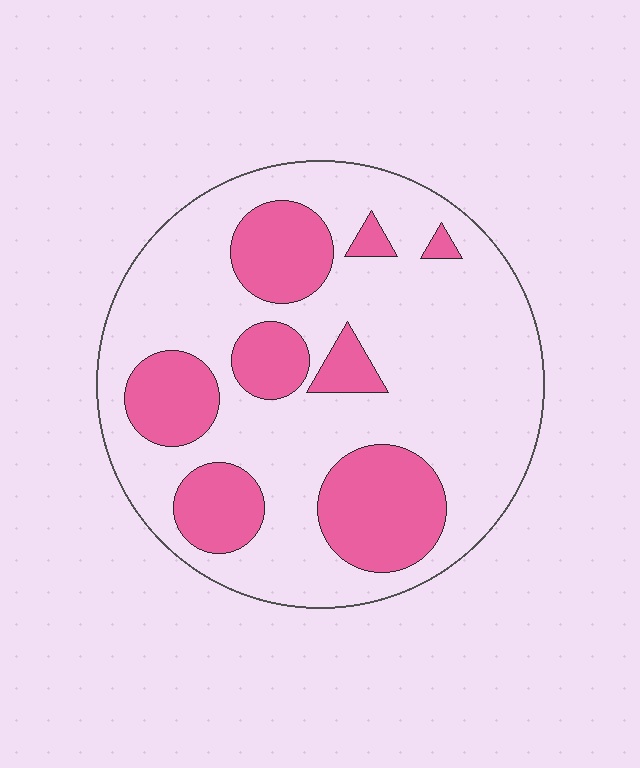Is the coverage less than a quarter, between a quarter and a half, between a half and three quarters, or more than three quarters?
Between a quarter and a half.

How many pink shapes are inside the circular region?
8.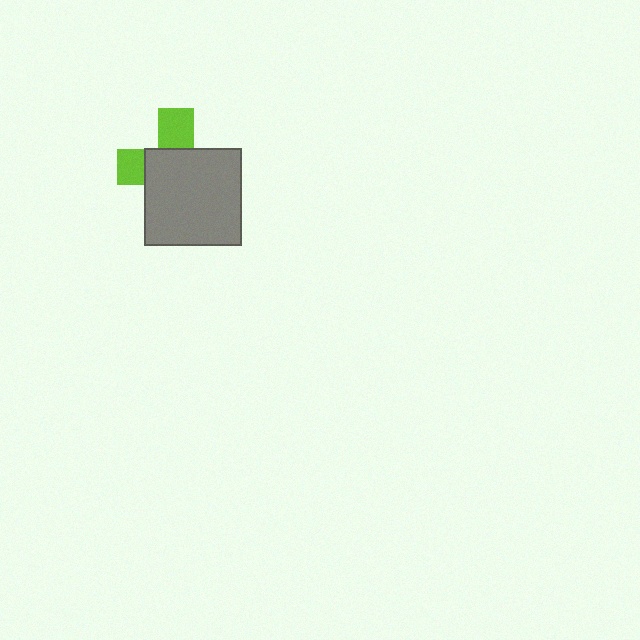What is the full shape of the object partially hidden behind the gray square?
The partially hidden object is a lime cross.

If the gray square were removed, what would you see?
You would see the complete lime cross.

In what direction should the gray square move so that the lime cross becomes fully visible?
The gray square should move toward the lower-right. That is the shortest direction to clear the overlap and leave the lime cross fully visible.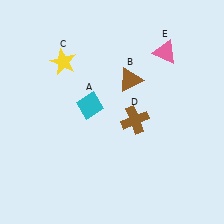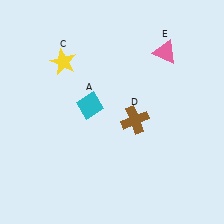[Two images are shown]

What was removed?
The brown triangle (B) was removed in Image 2.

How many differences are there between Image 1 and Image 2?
There is 1 difference between the two images.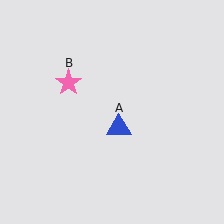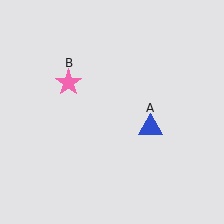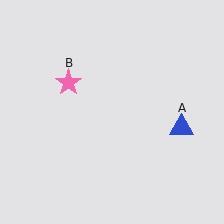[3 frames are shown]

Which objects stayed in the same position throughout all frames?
Pink star (object B) remained stationary.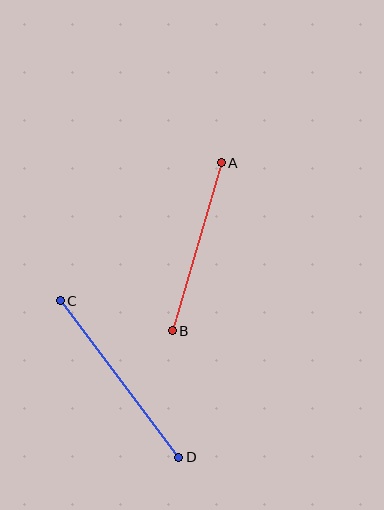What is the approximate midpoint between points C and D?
The midpoint is at approximately (119, 379) pixels.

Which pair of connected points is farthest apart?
Points C and D are farthest apart.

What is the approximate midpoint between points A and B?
The midpoint is at approximately (197, 247) pixels.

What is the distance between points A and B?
The distance is approximately 175 pixels.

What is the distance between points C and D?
The distance is approximately 196 pixels.